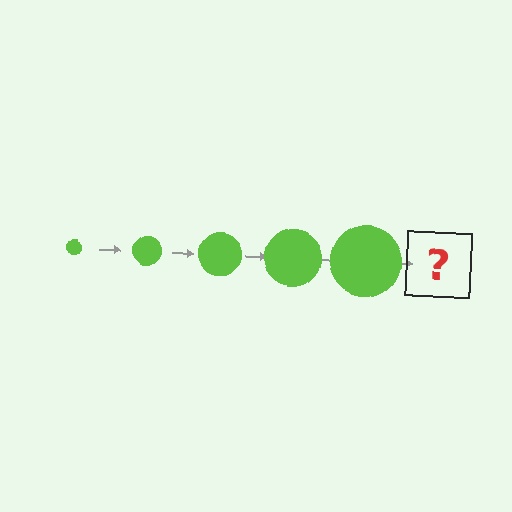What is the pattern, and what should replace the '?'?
The pattern is that the circle gets progressively larger each step. The '?' should be a lime circle, larger than the previous one.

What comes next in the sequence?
The next element should be a lime circle, larger than the previous one.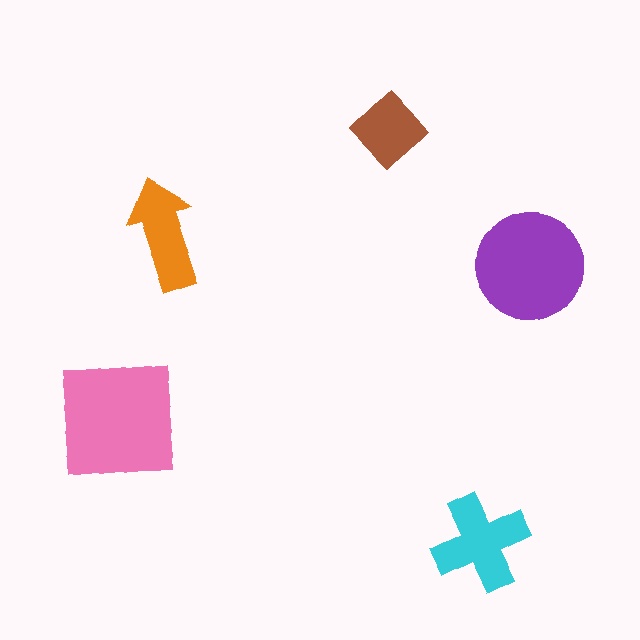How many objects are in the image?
There are 5 objects in the image.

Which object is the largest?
The pink square.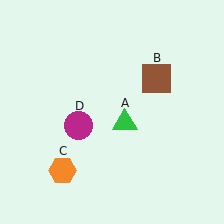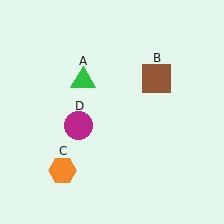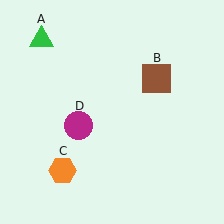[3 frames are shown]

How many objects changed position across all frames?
1 object changed position: green triangle (object A).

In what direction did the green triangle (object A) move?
The green triangle (object A) moved up and to the left.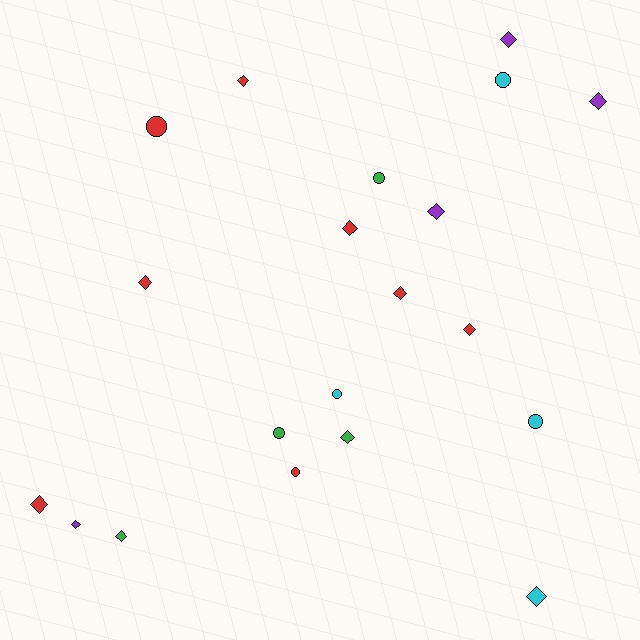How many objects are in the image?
There are 20 objects.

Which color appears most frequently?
Red, with 8 objects.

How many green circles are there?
There are 2 green circles.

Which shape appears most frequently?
Diamond, with 13 objects.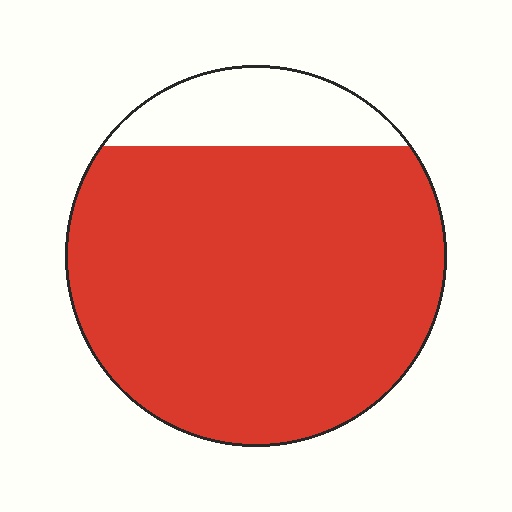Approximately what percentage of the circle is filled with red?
Approximately 85%.